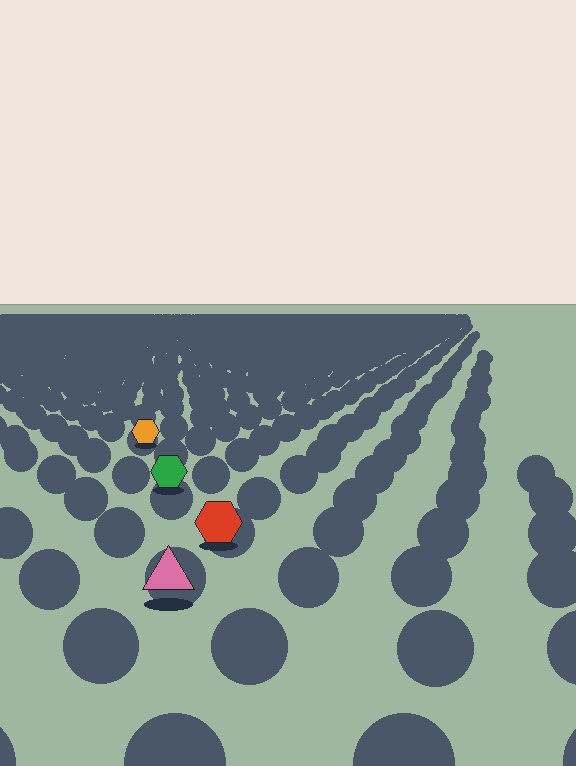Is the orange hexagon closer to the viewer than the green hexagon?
No. The green hexagon is closer — you can tell from the texture gradient: the ground texture is coarser near it.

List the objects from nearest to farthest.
From nearest to farthest: the pink triangle, the red hexagon, the green hexagon, the orange hexagon.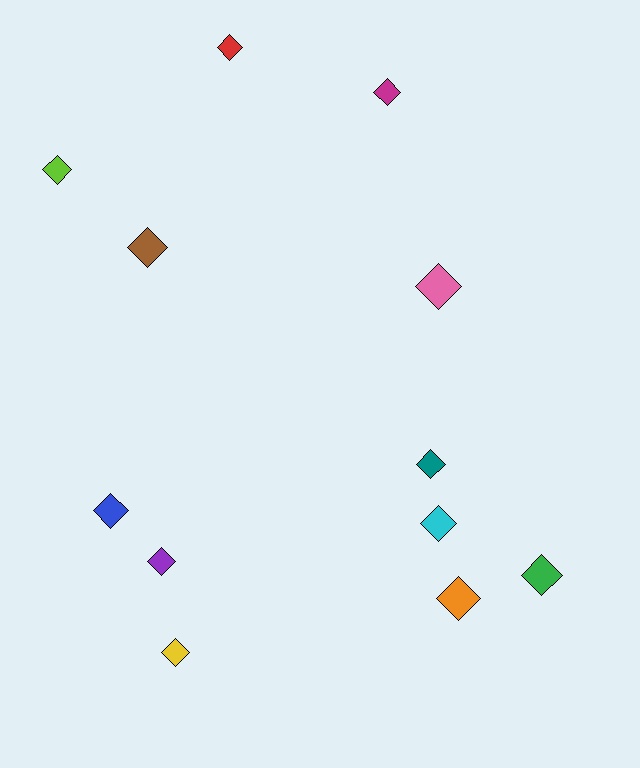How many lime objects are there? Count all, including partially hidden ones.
There is 1 lime object.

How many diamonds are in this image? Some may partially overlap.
There are 12 diamonds.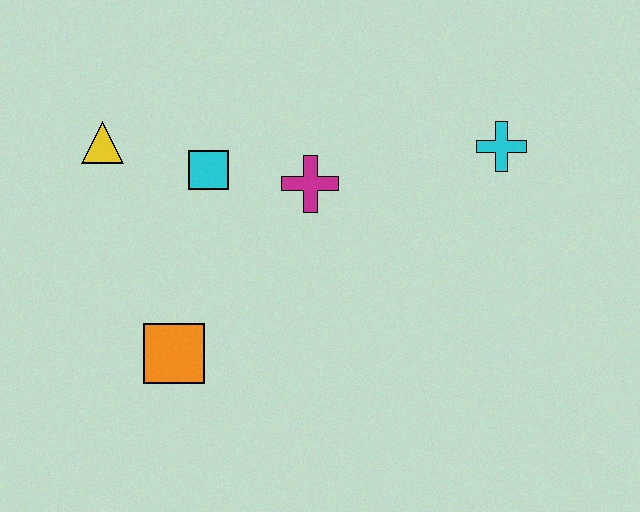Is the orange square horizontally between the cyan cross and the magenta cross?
No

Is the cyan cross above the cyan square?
Yes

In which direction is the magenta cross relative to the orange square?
The magenta cross is above the orange square.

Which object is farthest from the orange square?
The cyan cross is farthest from the orange square.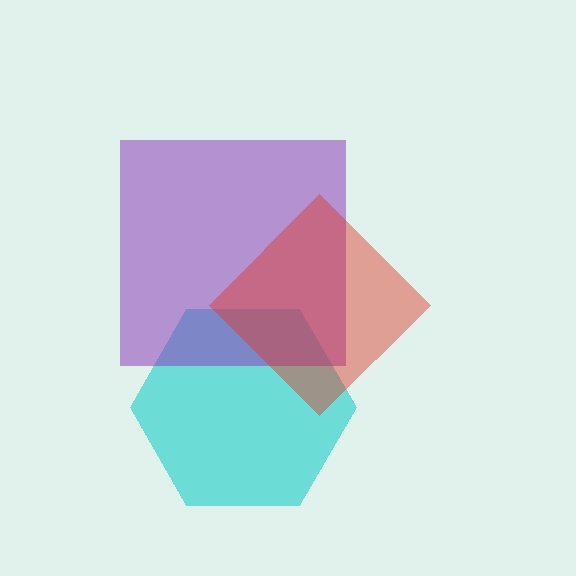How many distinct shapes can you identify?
There are 3 distinct shapes: a cyan hexagon, a purple square, a red diamond.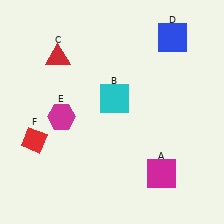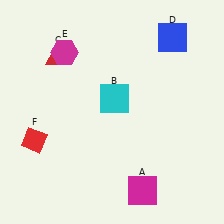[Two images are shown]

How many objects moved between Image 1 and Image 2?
2 objects moved between the two images.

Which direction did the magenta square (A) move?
The magenta square (A) moved left.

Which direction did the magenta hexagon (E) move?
The magenta hexagon (E) moved up.